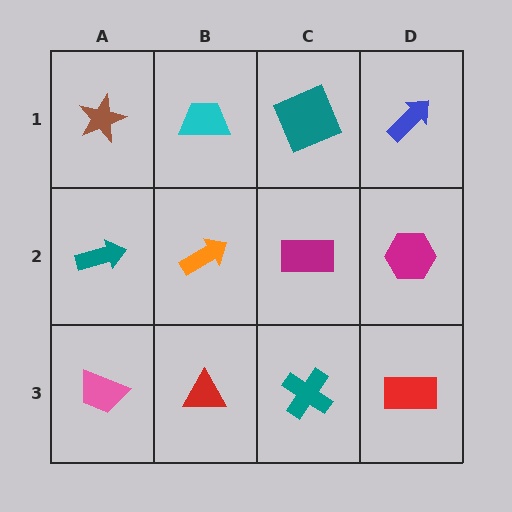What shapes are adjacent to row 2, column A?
A brown star (row 1, column A), a pink trapezoid (row 3, column A), an orange arrow (row 2, column B).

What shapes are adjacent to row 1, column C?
A magenta rectangle (row 2, column C), a cyan trapezoid (row 1, column B), a blue arrow (row 1, column D).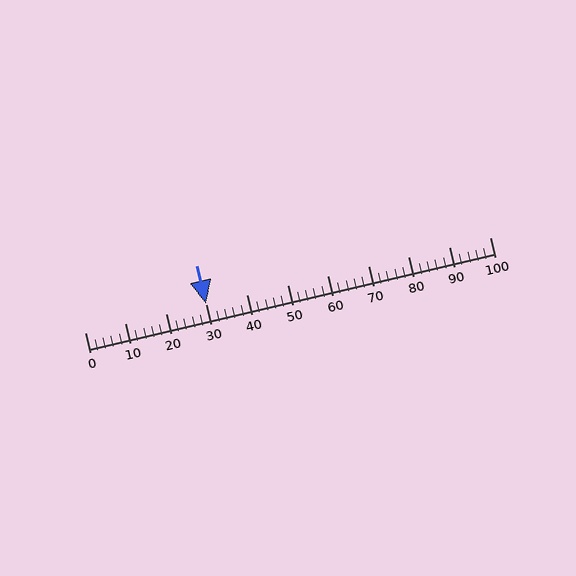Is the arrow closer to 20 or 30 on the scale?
The arrow is closer to 30.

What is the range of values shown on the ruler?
The ruler shows values from 0 to 100.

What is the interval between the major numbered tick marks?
The major tick marks are spaced 10 units apart.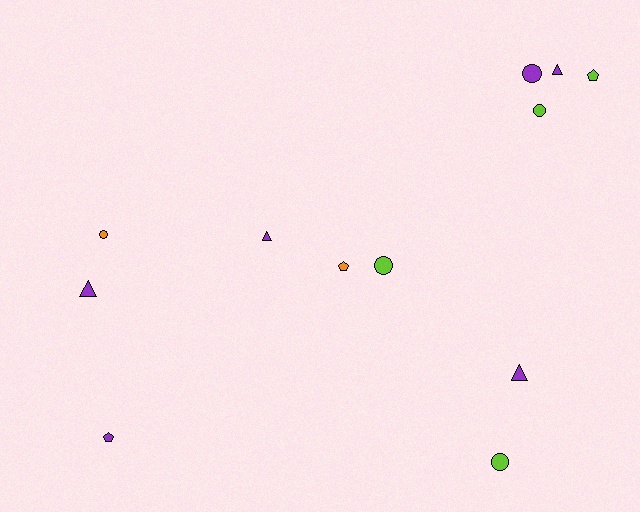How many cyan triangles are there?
There are no cyan triangles.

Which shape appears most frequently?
Circle, with 5 objects.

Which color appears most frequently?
Purple, with 6 objects.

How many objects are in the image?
There are 12 objects.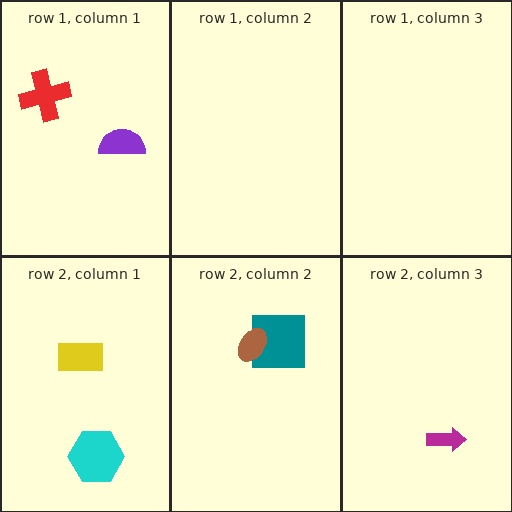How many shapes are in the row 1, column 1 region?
2.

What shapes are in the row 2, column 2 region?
The teal square, the brown ellipse.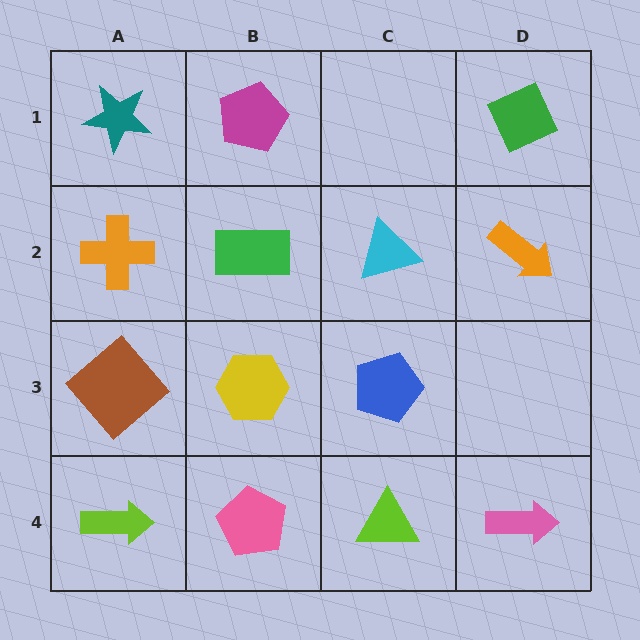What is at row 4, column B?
A pink pentagon.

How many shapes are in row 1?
3 shapes.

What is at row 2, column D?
An orange arrow.